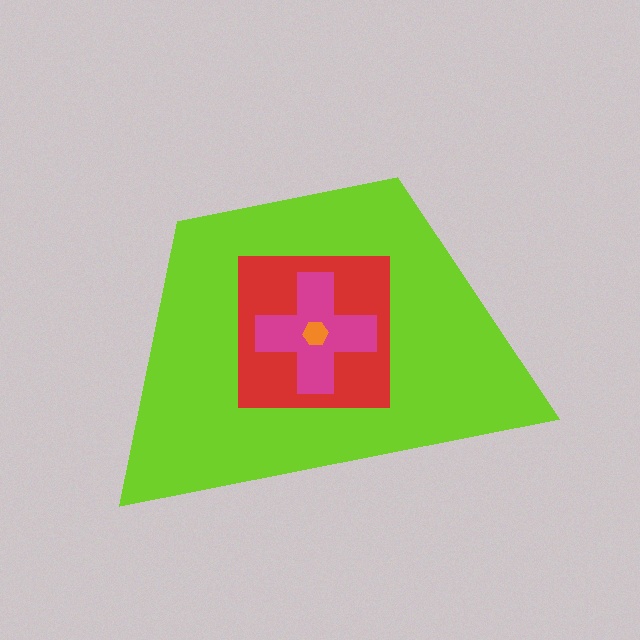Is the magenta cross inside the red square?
Yes.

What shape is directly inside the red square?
The magenta cross.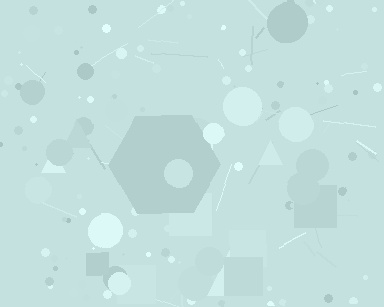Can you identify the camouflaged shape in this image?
The camouflaged shape is a hexagon.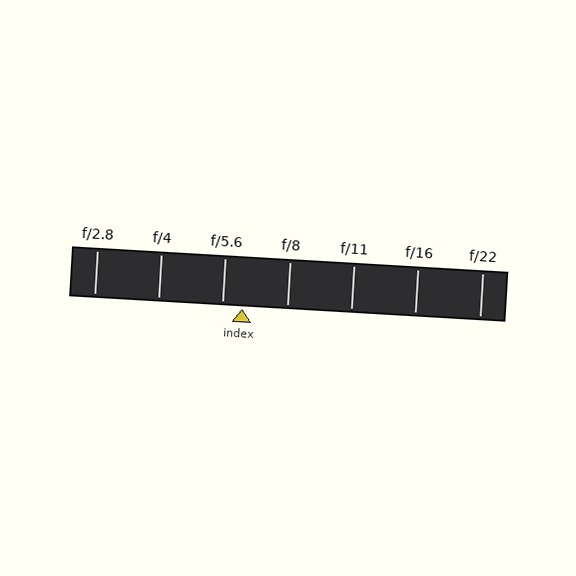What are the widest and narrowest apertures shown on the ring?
The widest aperture shown is f/2.8 and the narrowest is f/22.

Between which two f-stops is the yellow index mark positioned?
The index mark is between f/5.6 and f/8.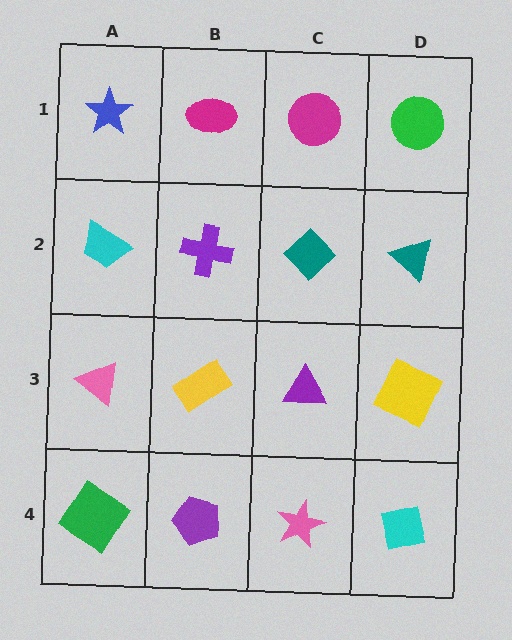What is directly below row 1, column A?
A cyan trapezoid.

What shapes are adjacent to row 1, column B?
A purple cross (row 2, column B), a blue star (row 1, column A), a magenta circle (row 1, column C).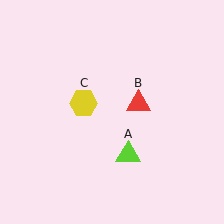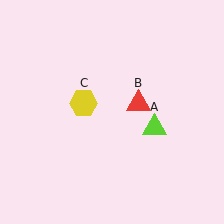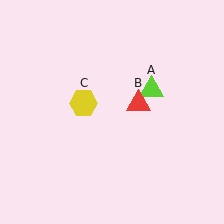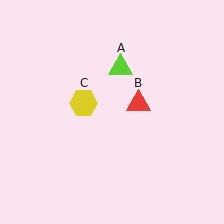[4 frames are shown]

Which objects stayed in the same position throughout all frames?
Red triangle (object B) and yellow hexagon (object C) remained stationary.